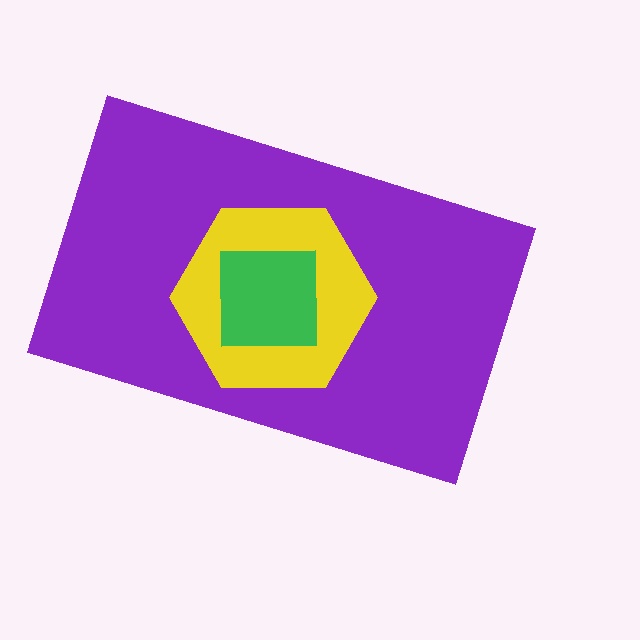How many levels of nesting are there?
3.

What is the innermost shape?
The green square.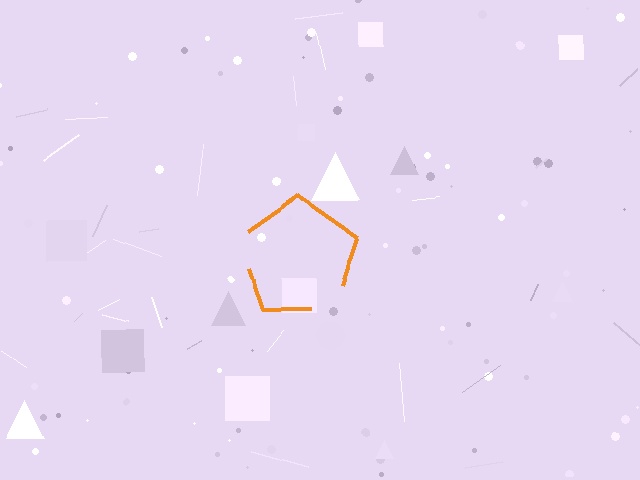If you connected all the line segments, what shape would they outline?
They would outline a pentagon.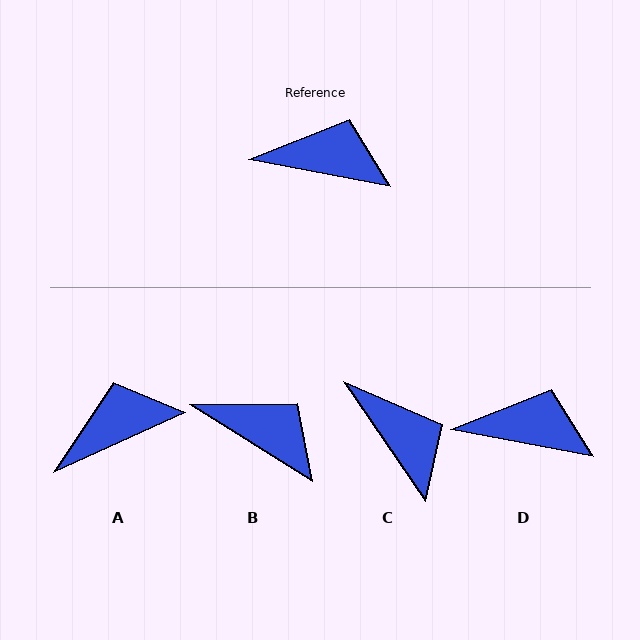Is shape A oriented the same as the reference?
No, it is off by about 35 degrees.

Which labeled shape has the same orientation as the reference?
D.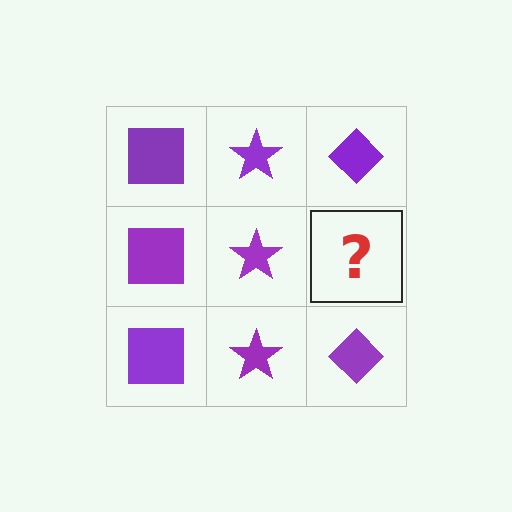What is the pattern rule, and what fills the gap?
The rule is that each column has a consistent shape. The gap should be filled with a purple diamond.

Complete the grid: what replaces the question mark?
The question mark should be replaced with a purple diamond.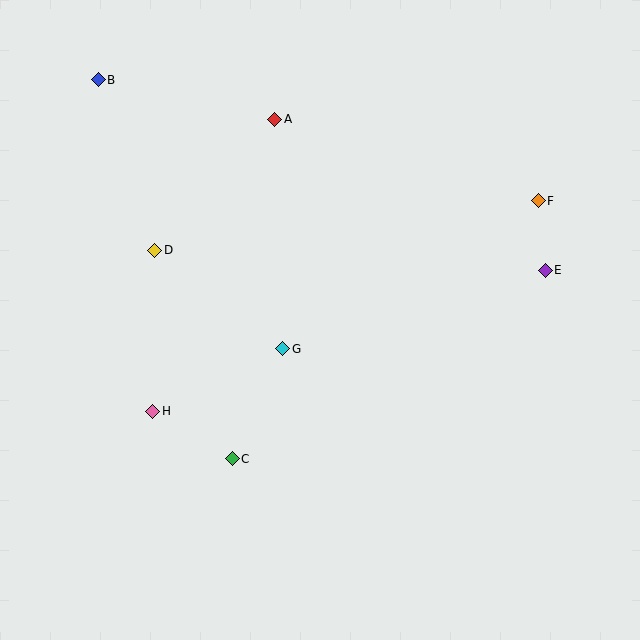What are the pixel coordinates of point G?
Point G is at (283, 349).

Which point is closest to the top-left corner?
Point B is closest to the top-left corner.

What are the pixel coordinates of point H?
Point H is at (153, 411).